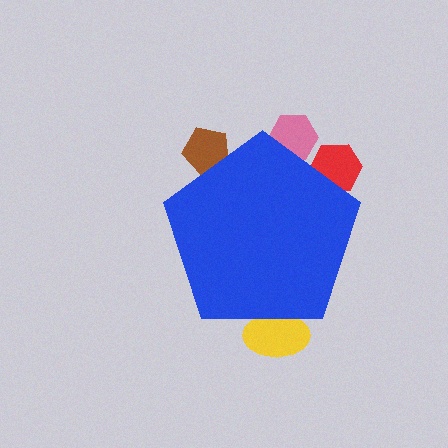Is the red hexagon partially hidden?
Yes, the red hexagon is partially hidden behind the blue pentagon.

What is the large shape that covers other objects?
A blue pentagon.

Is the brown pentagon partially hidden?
Yes, the brown pentagon is partially hidden behind the blue pentagon.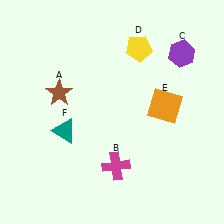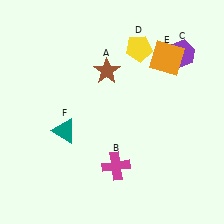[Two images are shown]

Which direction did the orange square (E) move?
The orange square (E) moved up.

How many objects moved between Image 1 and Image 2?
2 objects moved between the two images.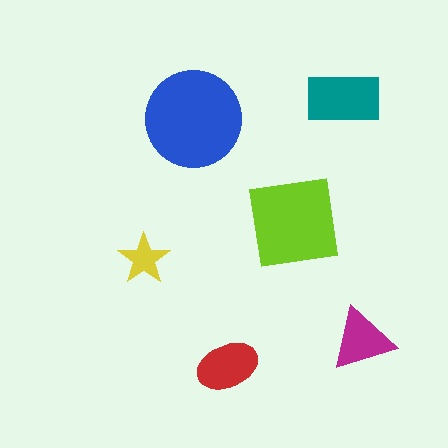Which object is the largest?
The blue circle.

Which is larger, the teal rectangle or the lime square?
The lime square.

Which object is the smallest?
The yellow star.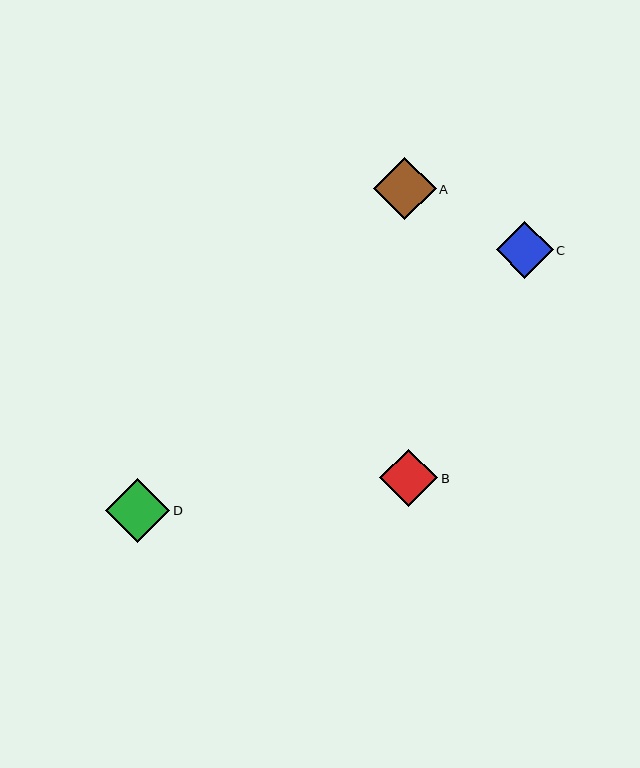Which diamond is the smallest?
Diamond C is the smallest with a size of approximately 57 pixels.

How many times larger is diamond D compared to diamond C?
Diamond D is approximately 1.1 times the size of diamond C.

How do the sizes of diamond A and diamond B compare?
Diamond A and diamond B are approximately the same size.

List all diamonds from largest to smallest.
From largest to smallest: D, A, B, C.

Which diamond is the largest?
Diamond D is the largest with a size of approximately 65 pixels.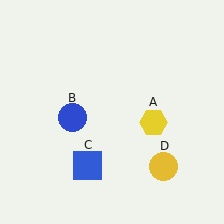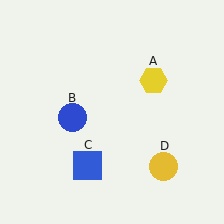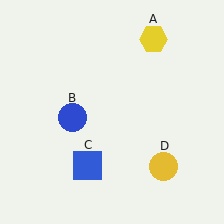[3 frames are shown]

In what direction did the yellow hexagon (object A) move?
The yellow hexagon (object A) moved up.